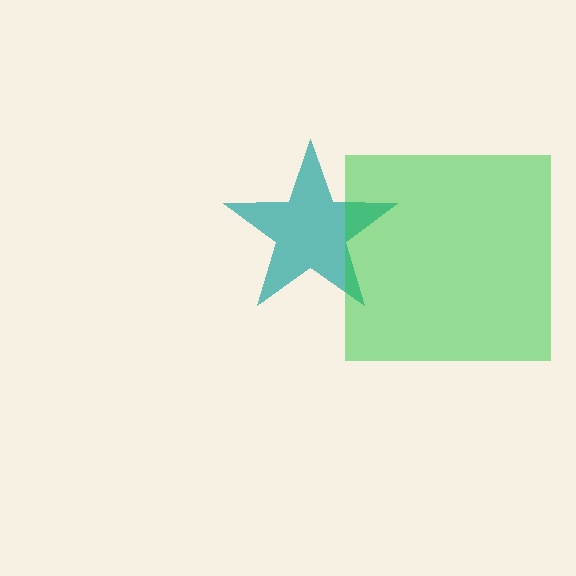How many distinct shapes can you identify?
There are 2 distinct shapes: a teal star, a green square.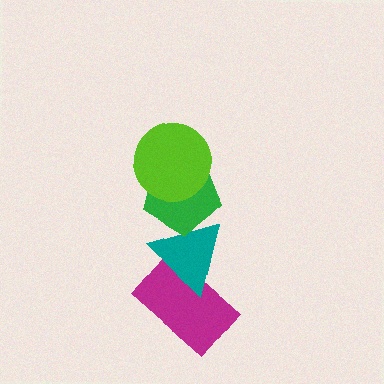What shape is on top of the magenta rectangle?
The teal triangle is on top of the magenta rectangle.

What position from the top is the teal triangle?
The teal triangle is 3rd from the top.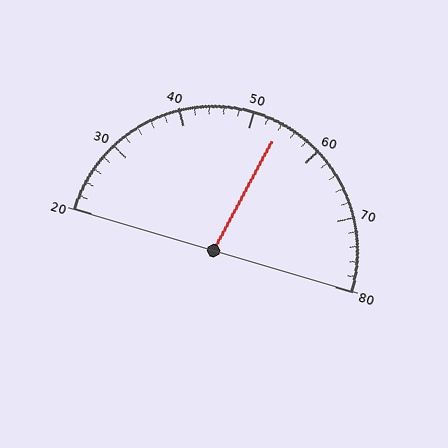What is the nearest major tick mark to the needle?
The nearest major tick mark is 50.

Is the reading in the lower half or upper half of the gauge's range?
The reading is in the upper half of the range (20 to 80).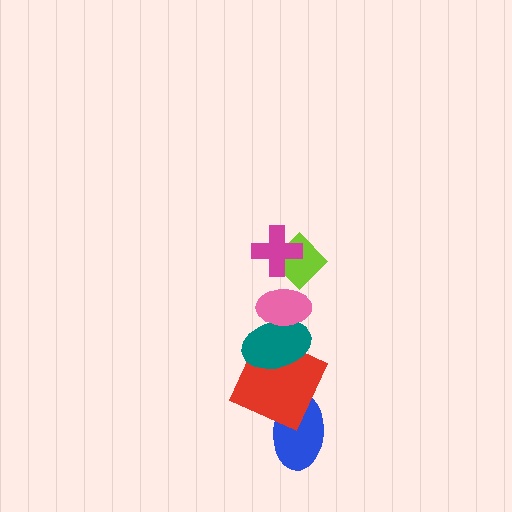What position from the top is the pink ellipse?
The pink ellipse is 3rd from the top.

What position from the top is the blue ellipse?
The blue ellipse is 6th from the top.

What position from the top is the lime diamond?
The lime diamond is 2nd from the top.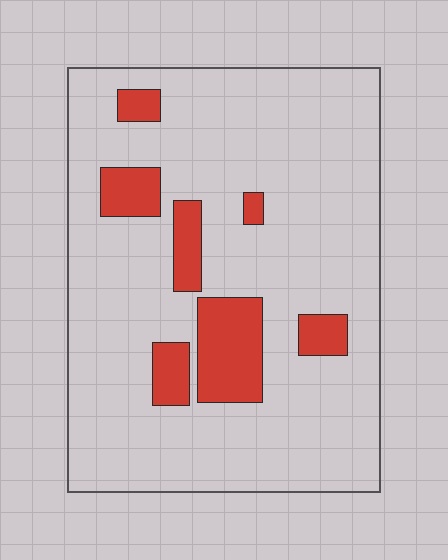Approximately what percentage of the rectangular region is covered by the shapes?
Approximately 15%.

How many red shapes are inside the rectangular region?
7.